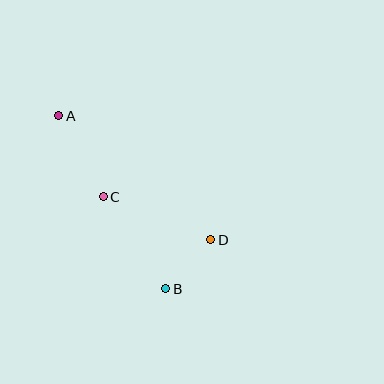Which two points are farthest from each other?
Points A and B are farthest from each other.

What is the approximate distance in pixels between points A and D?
The distance between A and D is approximately 196 pixels.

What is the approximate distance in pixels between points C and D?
The distance between C and D is approximately 116 pixels.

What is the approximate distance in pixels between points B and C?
The distance between B and C is approximately 111 pixels.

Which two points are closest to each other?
Points B and D are closest to each other.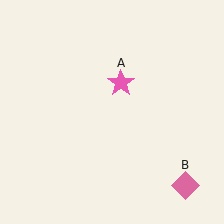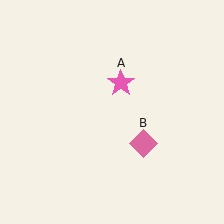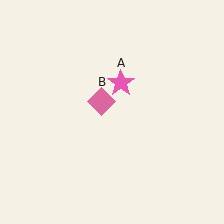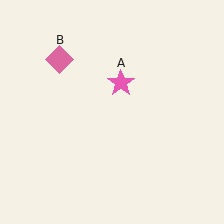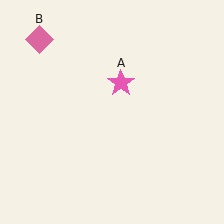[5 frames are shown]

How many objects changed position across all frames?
1 object changed position: pink diamond (object B).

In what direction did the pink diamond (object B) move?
The pink diamond (object B) moved up and to the left.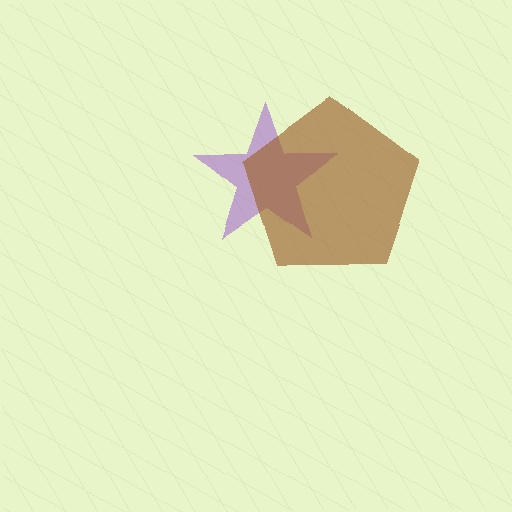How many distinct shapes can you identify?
There are 2 distinct shapes: a purple star, a brown pentagon.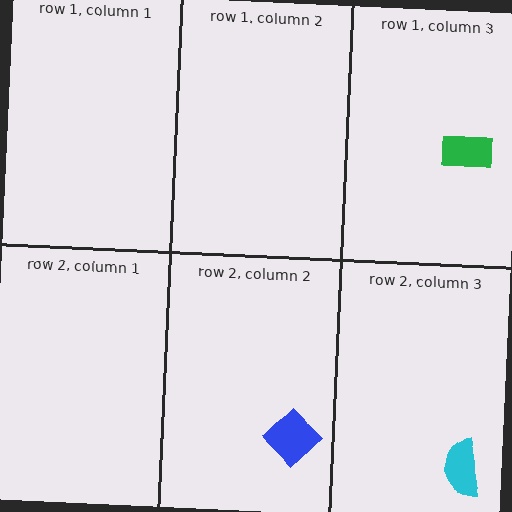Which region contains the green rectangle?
The row 1, column 3 region.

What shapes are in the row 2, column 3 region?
The cyan semicircle.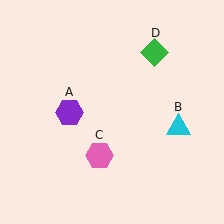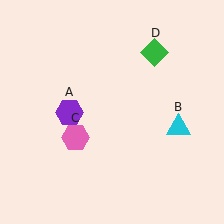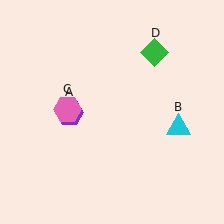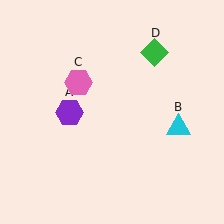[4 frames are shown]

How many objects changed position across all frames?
1 object changed position: pink hexagon (object C).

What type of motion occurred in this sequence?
The pink hexagon (object C) rotated clockwise around the center of the scene.